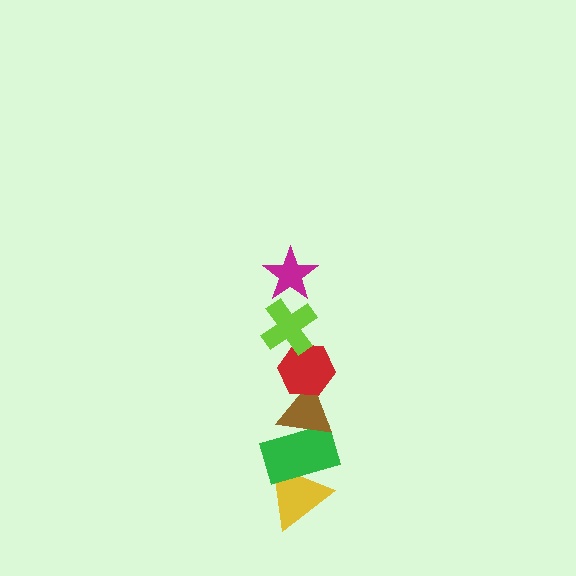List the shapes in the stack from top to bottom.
From top to bottom: the magenta star, the lime cross, the red hexagon, the brown triangle, the green rectangle, the yellow triangle.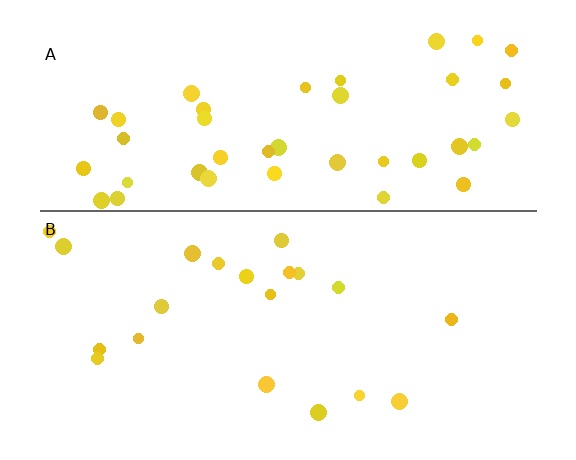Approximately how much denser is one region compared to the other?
Approximately 2.1× — region A over region B.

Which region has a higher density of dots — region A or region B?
A (the top).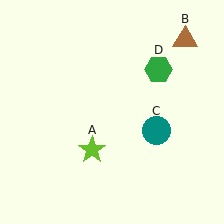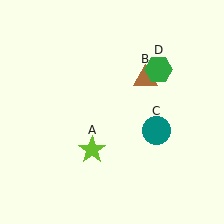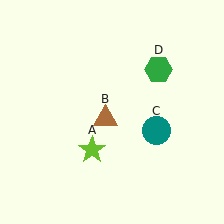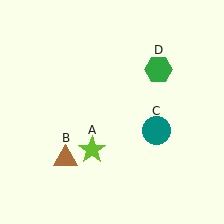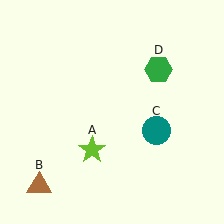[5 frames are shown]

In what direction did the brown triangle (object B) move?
The brown triangle (object B) moved down and to the left.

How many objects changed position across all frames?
1 object changed position: brown triangle (object B).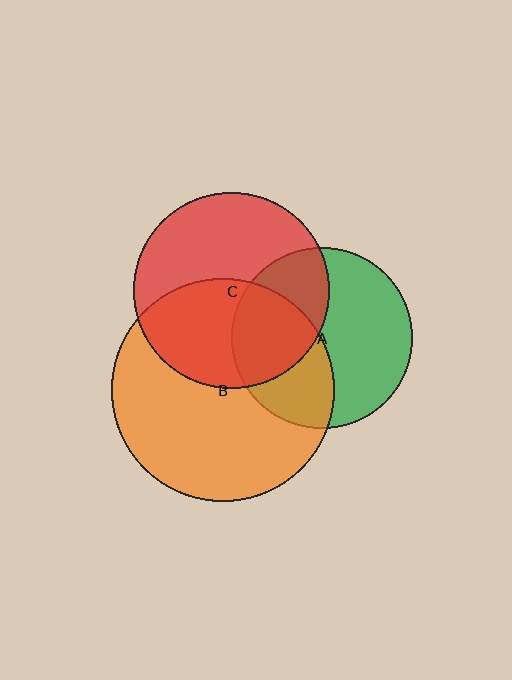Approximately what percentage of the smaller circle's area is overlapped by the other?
Approximately 40%.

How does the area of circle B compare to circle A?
Approximately 1.5 times.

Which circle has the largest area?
Circle B (orange).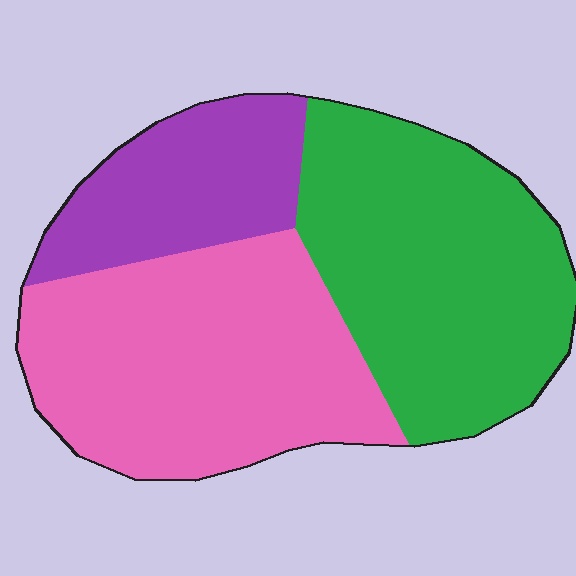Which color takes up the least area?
Purple, at roughly 20%.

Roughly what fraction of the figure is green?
Green takes up about two fifths (2/5) of the figure.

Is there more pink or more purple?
Pink.